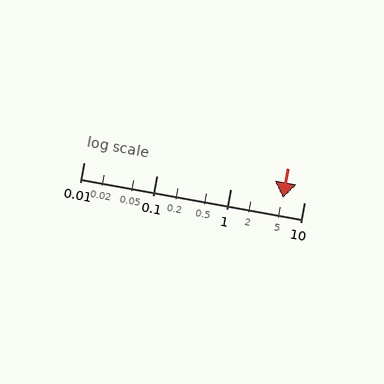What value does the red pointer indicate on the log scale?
The pointer indicates approximately 5.1.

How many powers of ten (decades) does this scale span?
The scale spans 3 decades, from 0.01 to 10.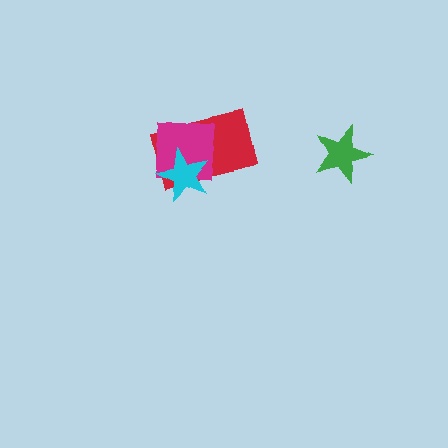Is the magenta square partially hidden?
Yes, it is partially covered by another shape.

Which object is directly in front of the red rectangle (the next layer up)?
The magenta square is directly in front of the red rectangle.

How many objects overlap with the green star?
0 objects overlap with the green star.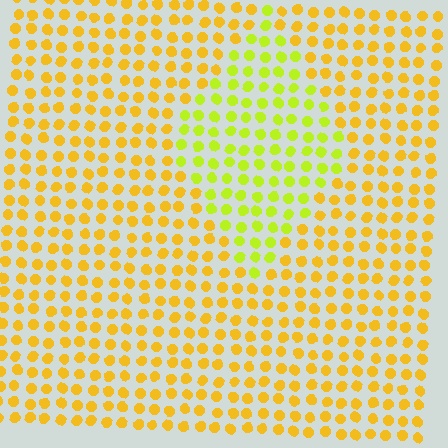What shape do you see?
I see a diamond.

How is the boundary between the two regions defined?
The boundary is defined purely by a slight shift in hue (about 32 degrees). Spacing, size, and orientation are identical on both sides.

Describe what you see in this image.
The image is filled with small yellow elements in a uniform arrangement. A diamond-shaped region is visible where the elements are tinted to a slightly different hue, forming a subtle color boundary.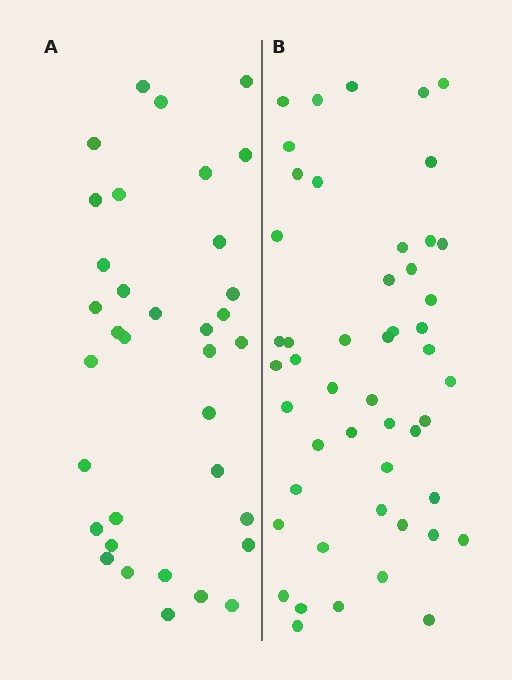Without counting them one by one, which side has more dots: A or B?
Region B (the right region) has more dots.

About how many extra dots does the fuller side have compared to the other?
Region B has approximately 15 more dots than region A.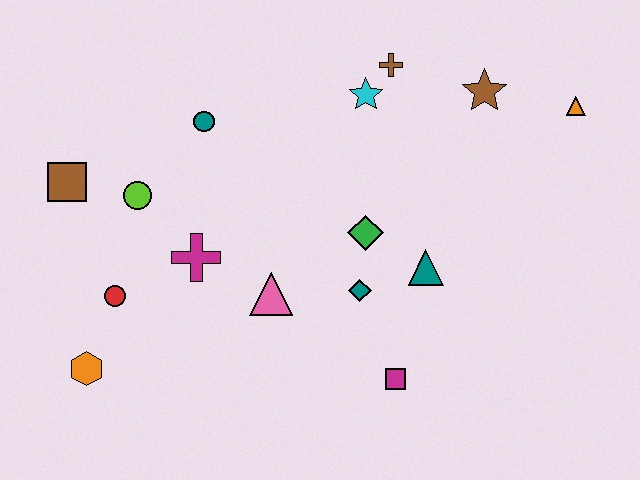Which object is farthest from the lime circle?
The orange triangle is farthest from the lime circle.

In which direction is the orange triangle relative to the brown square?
The orange triangle is to the right of the brown square.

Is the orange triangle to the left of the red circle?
No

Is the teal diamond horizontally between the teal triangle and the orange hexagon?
Yes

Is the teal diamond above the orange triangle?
No